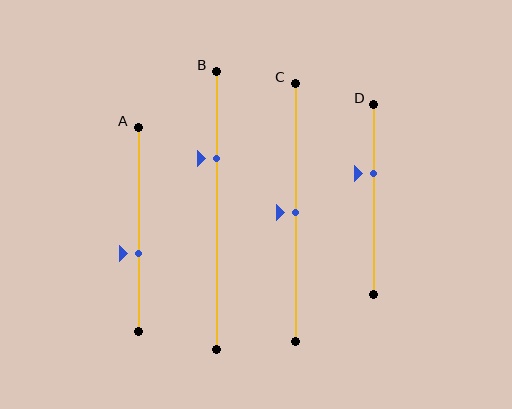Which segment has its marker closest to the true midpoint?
Segment C has its marker closest to the true midpoint.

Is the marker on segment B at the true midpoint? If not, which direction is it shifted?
No, the marker on segment B is shifted upward by about 19% of the segment length.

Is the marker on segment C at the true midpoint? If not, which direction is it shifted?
Yes, the marker on segment C is at the true midpoint.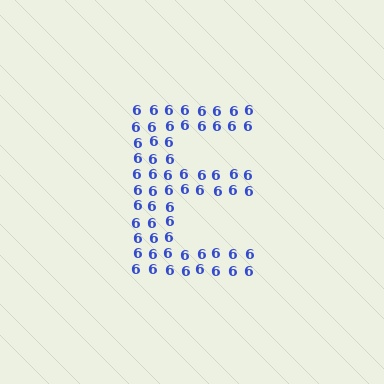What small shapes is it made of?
It is made of small digit 6's.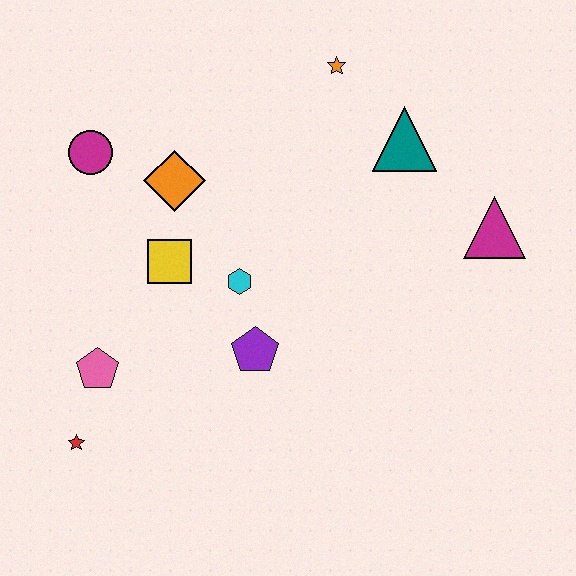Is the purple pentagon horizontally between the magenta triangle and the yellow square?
Yes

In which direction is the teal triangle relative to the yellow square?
The teal triangle is to the right of the yellow square.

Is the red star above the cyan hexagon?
No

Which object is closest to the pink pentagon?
The red star is closest to the pink pentagon.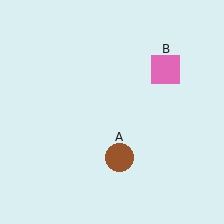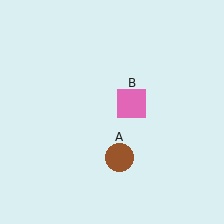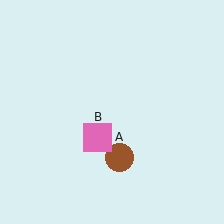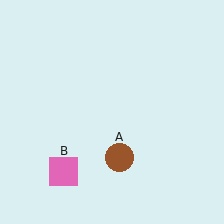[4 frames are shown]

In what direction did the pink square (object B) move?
The pink square (object B) moved down and to the left.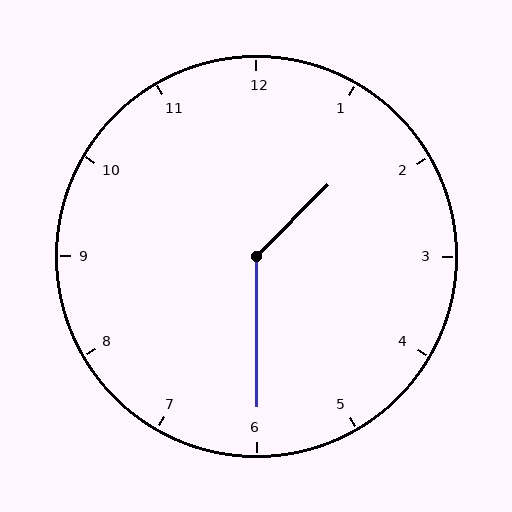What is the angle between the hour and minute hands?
Approximately 135 degrees.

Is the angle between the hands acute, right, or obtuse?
It is obtuse.